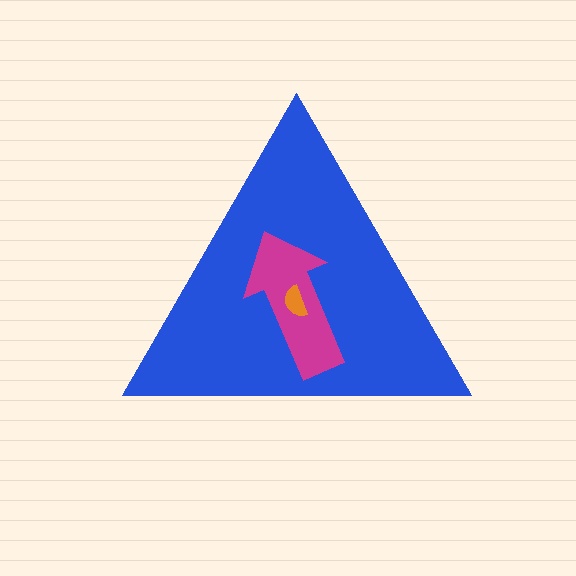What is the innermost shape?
The orange semicircle.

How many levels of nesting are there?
3.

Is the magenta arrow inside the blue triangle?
Yes.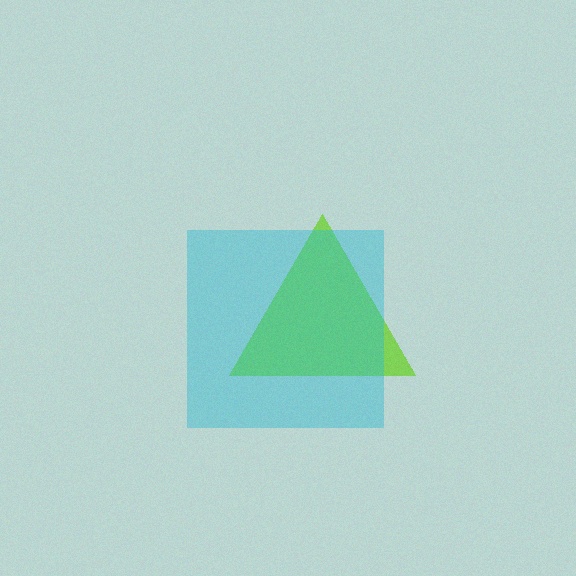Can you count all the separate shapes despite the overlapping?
Yes, there are 2 separate shapes.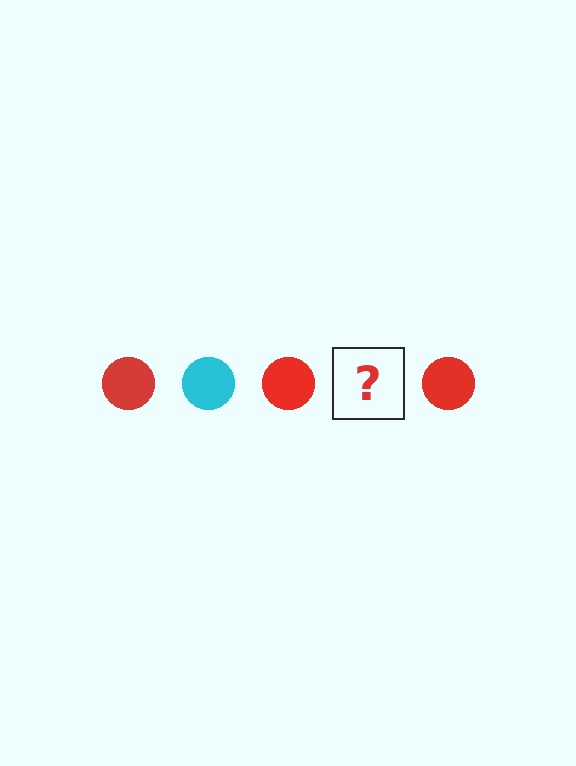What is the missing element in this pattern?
The missing element is a cyan circle.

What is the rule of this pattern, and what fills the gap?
The rule is that the pattern cycles through red, cyan circles. The gap should be filled with a cyan circle.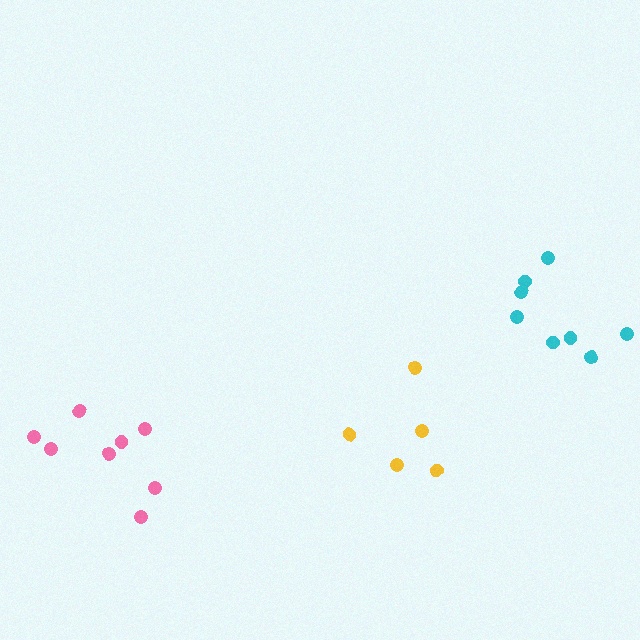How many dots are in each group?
Group 1: 5 dots, Group 2: 8 dots, Group 3: 8 dots (21 total).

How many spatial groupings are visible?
There are 3 spatial groupings.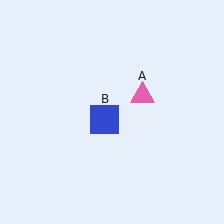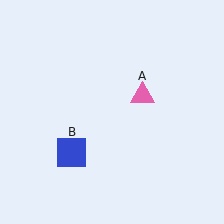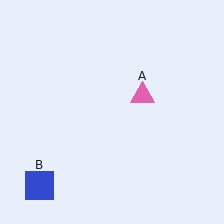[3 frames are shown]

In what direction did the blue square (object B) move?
The blue square (object B) moved down and to the left.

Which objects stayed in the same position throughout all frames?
Pink triangle (object A) remained stationary.